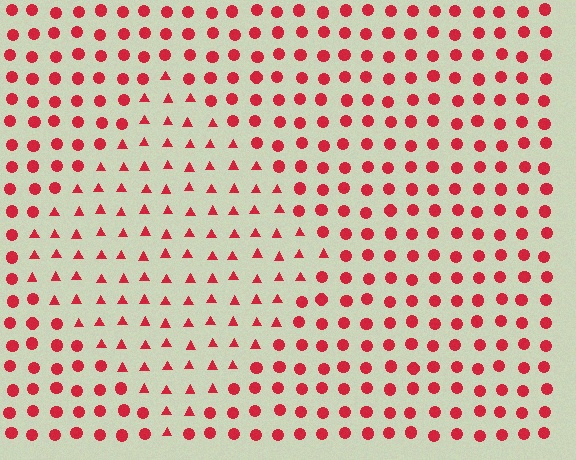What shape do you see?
I see a diamond.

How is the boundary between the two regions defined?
The boundary is defined by a change in element shape: triangles inside vs. circles outside. All elements share the same color and spacing.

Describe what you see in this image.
The image is filled with small red elements arranged in a uniform grid. A diamond-shaped region contains triangles, while the surrounding area contains circles. The boundary is defined purely by the change in element shape.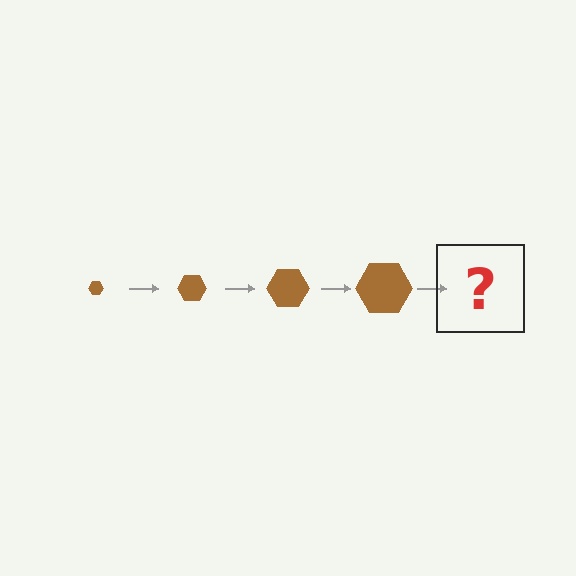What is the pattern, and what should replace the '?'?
The pattern is that the hexagon gets progressively larger each step. The '?' should be a brown hexagon, larger than the previous one.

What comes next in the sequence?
The next element should be a brown hexagon, larger than the previous one.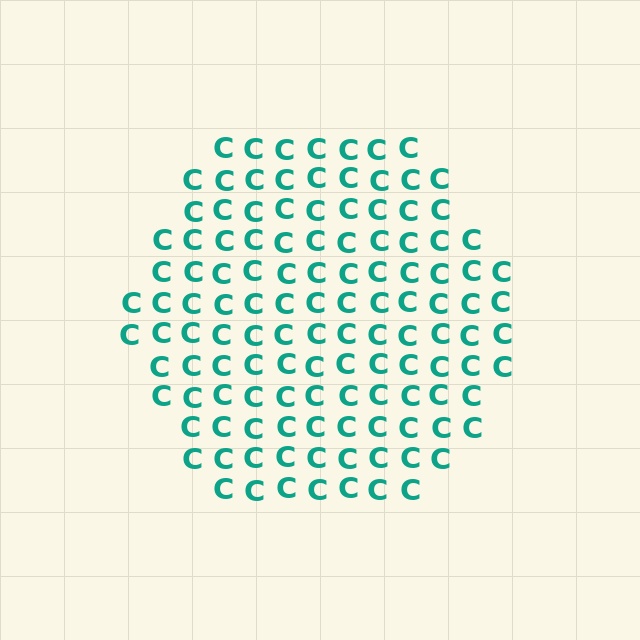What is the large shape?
The large shape is a hexagon.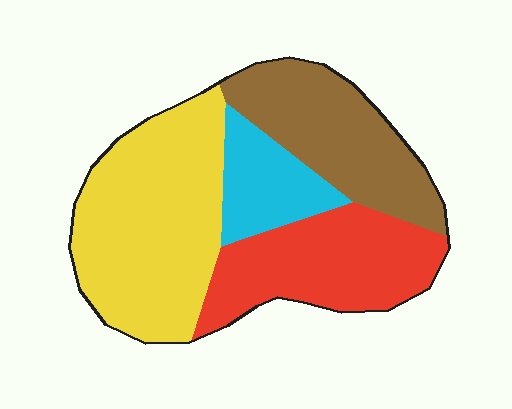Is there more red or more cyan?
Red.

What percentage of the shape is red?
Red takes up between a sixth and a third of the shape.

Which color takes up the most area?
Yellow, at roughly 40%.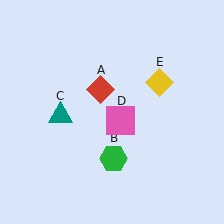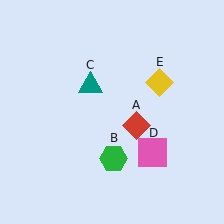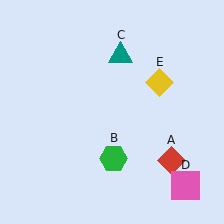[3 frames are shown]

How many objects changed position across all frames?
3 objects changed position: red diamond (object A), teal triangle (object C), pink square (object D).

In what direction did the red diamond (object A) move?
The red diamond (object A) moved down and to the right.